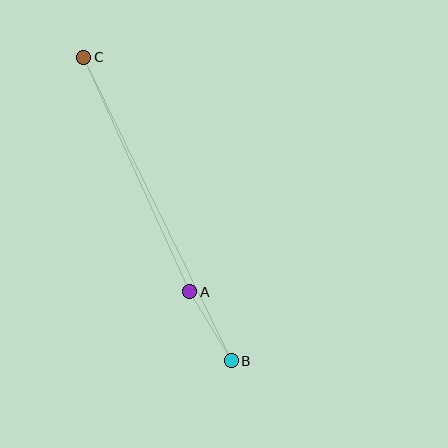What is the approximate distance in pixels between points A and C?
The distance between A and C is approximately 258 pixels.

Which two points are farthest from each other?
Points B and C are farthest from each other.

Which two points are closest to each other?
Points A and B are closest to each other.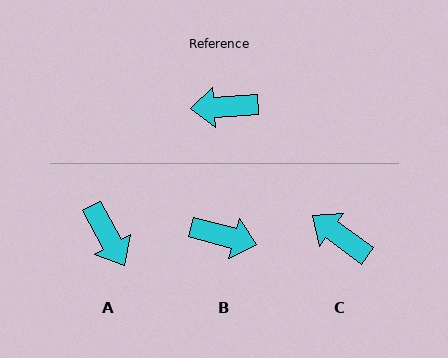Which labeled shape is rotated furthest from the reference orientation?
B, about 161 degrees away.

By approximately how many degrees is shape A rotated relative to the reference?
Approximately 115 degrees counter-clockwise.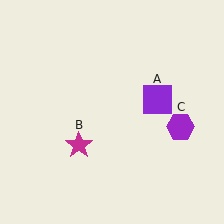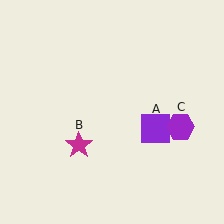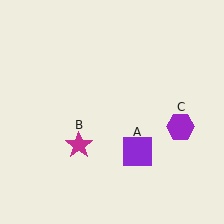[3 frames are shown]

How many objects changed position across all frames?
1 object changed position: purple square (object A).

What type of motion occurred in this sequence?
The purple square (object A) rotated clockwise around the center of the scene.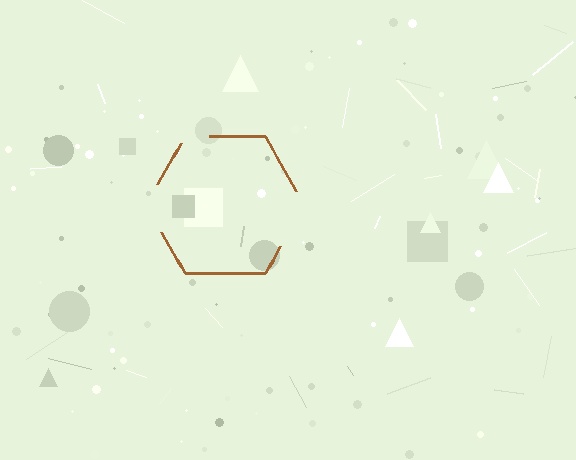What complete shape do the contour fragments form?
The contour fragments form a hexagon.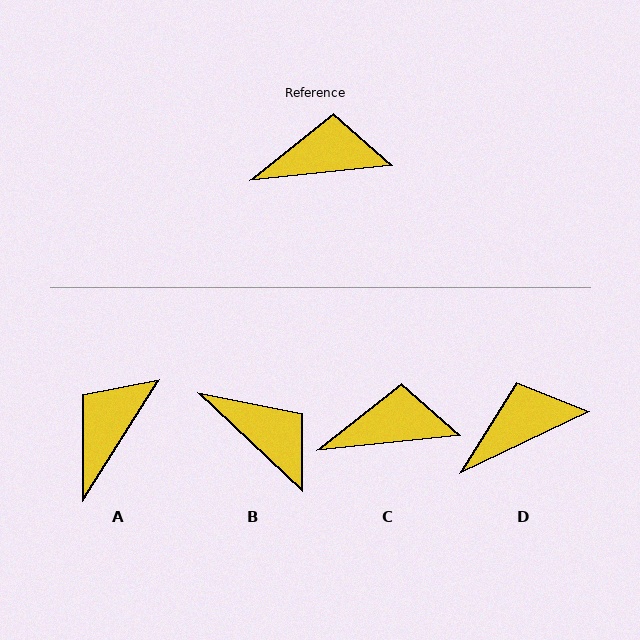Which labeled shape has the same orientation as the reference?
C.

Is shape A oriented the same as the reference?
No, it is off by about 52 degrees.